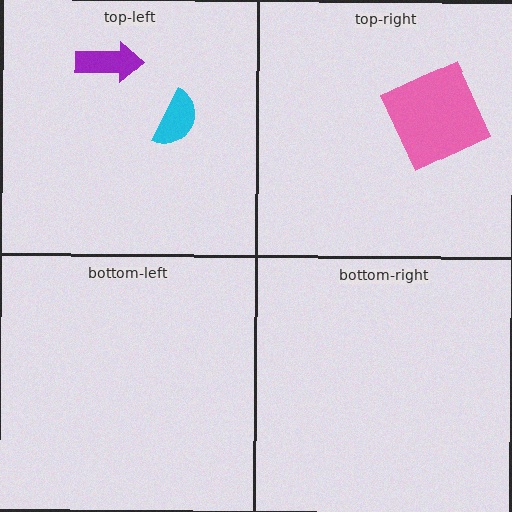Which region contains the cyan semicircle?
The top-left region.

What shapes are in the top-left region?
The cyan semicircle, the purple arrow.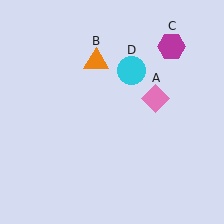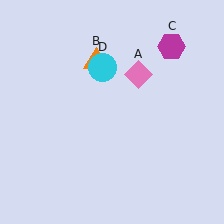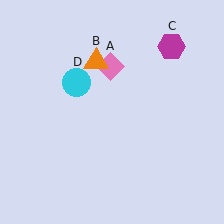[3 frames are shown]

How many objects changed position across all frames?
2 objects changed position: pink diamond (object A), cyan circle (object D).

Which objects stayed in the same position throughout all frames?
Orange triangle (object B) and magenta hexagon (object C) remained stationary.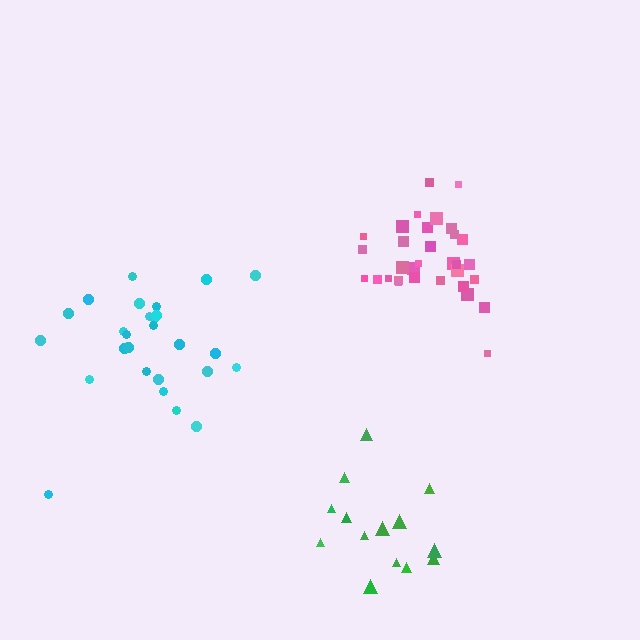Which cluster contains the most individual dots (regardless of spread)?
Pink (32).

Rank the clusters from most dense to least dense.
pink, cyan, green.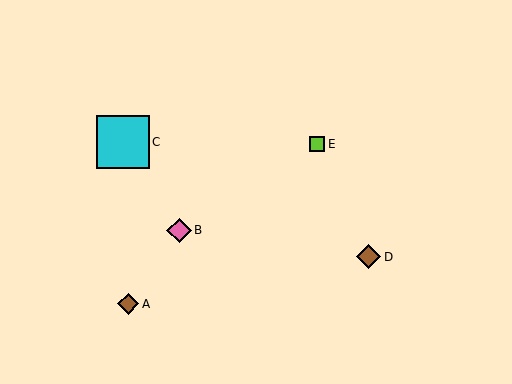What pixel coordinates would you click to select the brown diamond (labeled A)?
Click at (128, 304) to select the brown diamond A.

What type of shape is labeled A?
Shape A is a brown diamond.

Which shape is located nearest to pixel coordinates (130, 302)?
The brown diamond (labeled A) at (128, 304) is nearest to that location.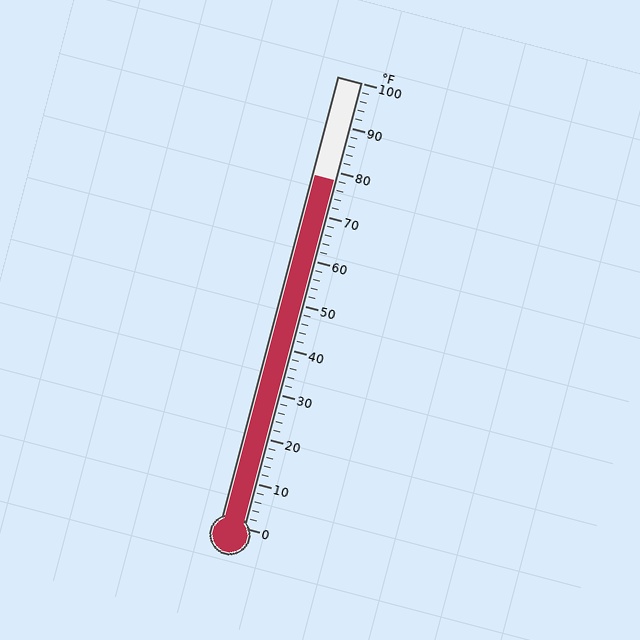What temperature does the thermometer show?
The thermometer shows approximately 78°F.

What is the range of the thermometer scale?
The thermometer scale ranges from 0°F to 100°F.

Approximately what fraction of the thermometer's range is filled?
The thermometer is filled to approximately 80% of its range.